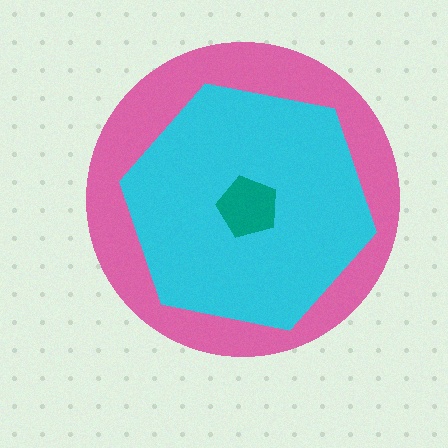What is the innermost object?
The teal pentagon.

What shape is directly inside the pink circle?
The cyan hexagon.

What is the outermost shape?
The pink circle.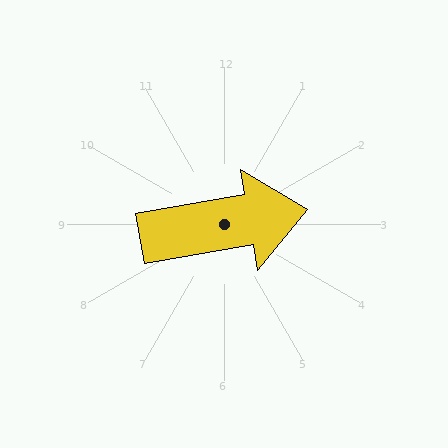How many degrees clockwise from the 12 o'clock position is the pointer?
Approximately 80 degrees.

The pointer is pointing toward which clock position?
Roughly 3 o'clock.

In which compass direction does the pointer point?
East.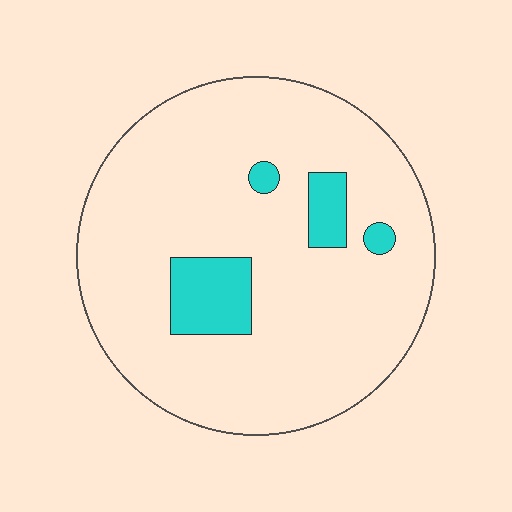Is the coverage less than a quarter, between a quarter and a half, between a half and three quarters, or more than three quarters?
Less than a quarter.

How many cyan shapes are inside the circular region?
4.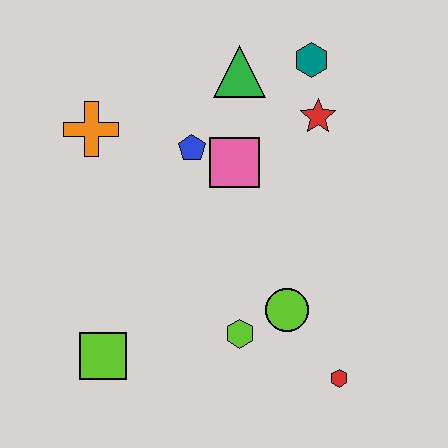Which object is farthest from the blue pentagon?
The red hexagon is farthest from the blue pentagon.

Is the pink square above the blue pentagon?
No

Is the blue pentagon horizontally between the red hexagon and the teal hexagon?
No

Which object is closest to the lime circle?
The lime hexagon is closest to the lime circle.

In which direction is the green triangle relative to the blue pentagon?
The green triangle is above the blue pentagon.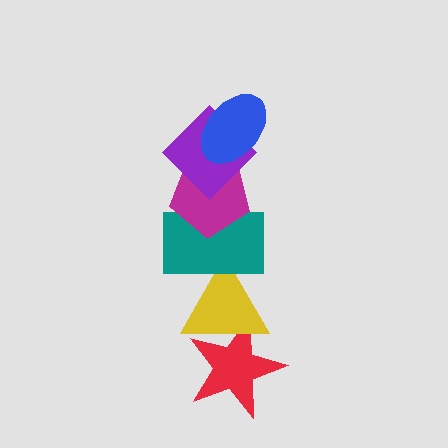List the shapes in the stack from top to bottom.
From top to bottom: the blue ellipse, the purple diamond, the magenta pentagon, the teal rectangle, the yellow triangle, the red star.